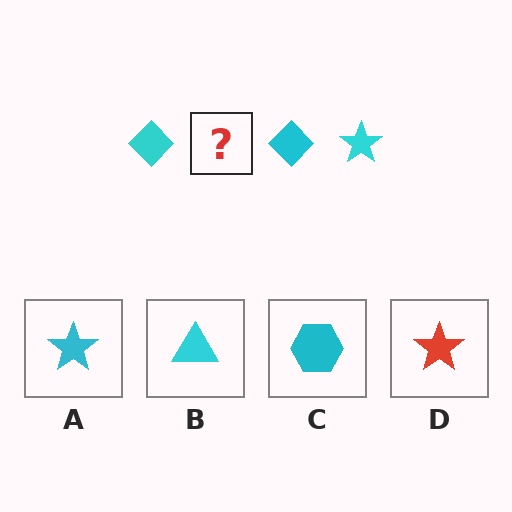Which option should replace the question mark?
Option A.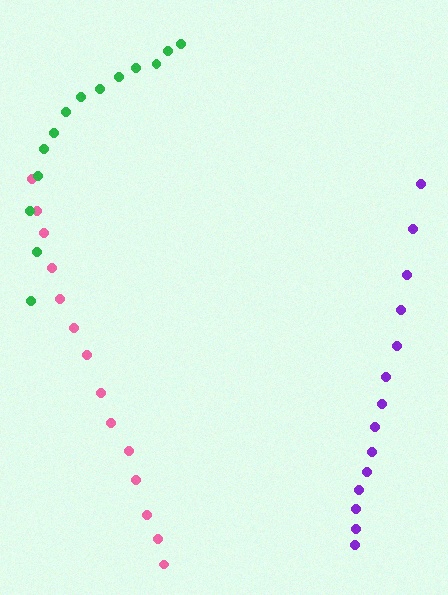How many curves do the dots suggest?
There are 3 distinct paths.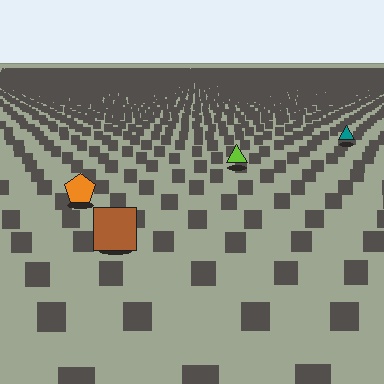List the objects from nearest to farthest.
From nearest to farthest: the brown square, the orange pentagon, the lime triangle, the teal triangle.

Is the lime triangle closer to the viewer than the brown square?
No. The brown square is closer — you can tell from the texture gradient: the ground texture is coarser near it.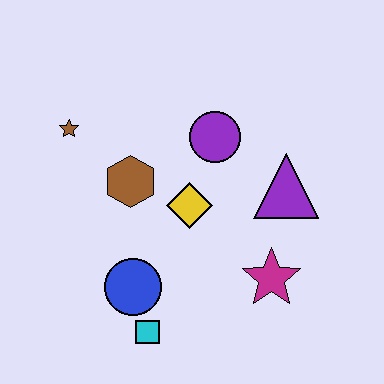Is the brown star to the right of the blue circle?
No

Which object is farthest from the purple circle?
The cyan square is farthest from the purple circle.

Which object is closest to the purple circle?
The yellow diamond is closest to the purple circle.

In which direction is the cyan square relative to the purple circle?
The cyan square is below the purple circle.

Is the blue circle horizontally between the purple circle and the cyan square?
No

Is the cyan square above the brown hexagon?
No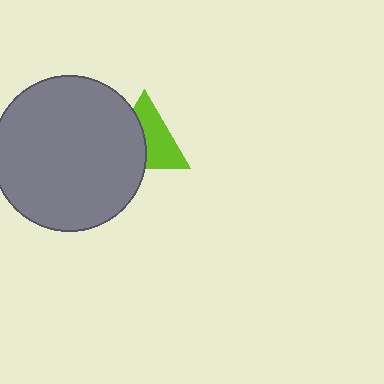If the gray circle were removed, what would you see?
You would see the complete lime triangle.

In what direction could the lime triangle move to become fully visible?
The lime triangle could move right. That would shift it out from behind the gray circle entirely.